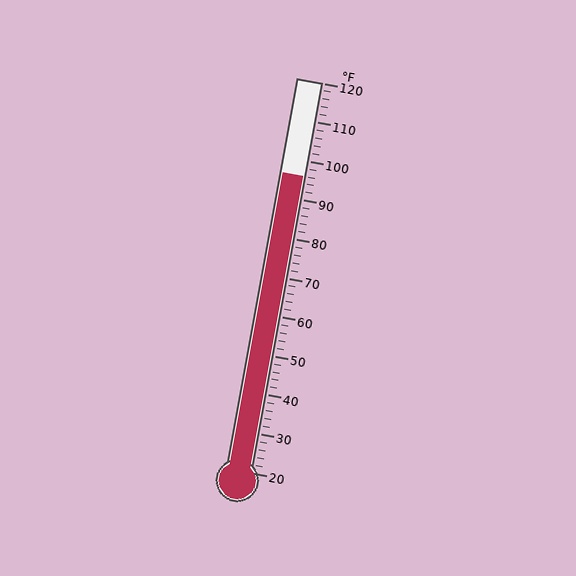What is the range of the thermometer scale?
The thermometer scale ranges from 20°F to 120°F.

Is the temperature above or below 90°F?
The temperature is above 90°F.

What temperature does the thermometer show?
The thermometer shows approximately 96°F.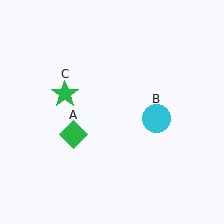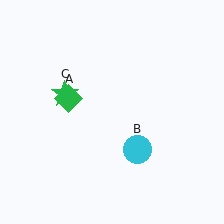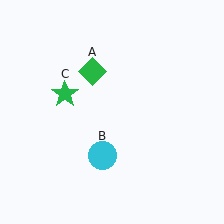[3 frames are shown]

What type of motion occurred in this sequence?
The green diamond (object A), cyan circle (object B) rotated clockwise around the center of the scene.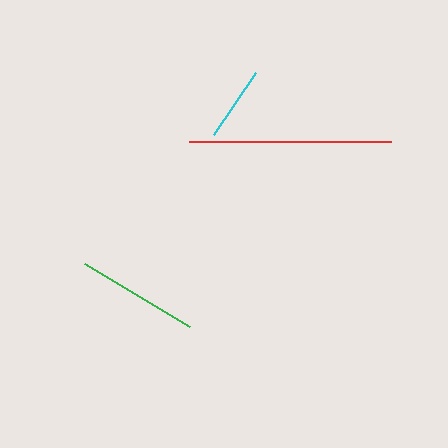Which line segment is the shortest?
The cyan line is the shortest at approximately 75 pixels.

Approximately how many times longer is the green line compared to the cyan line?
The green line is approximately 1.6 times the length of the cyan line.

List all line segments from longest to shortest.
From longest to shortest: red, green, cyan.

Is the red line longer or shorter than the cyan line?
The red line is longer than the cyan line.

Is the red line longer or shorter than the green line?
The red line is longer than the green line.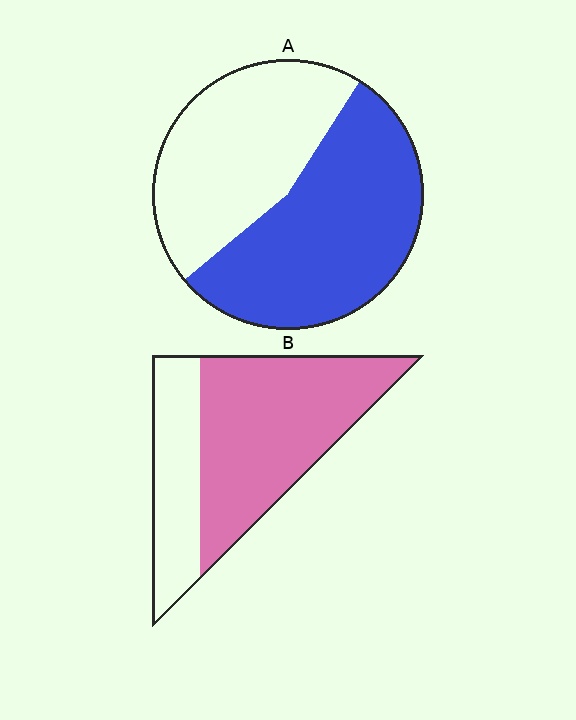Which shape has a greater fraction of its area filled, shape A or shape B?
Shape B.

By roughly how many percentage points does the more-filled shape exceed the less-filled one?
By roughly 15 percentage points (B over A).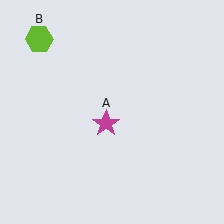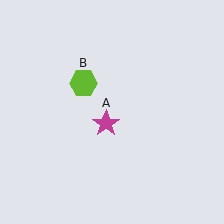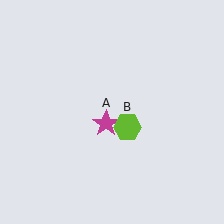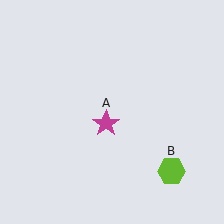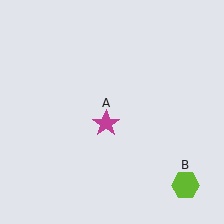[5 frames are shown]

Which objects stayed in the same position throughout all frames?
Magenta star (object A) remained stationary.